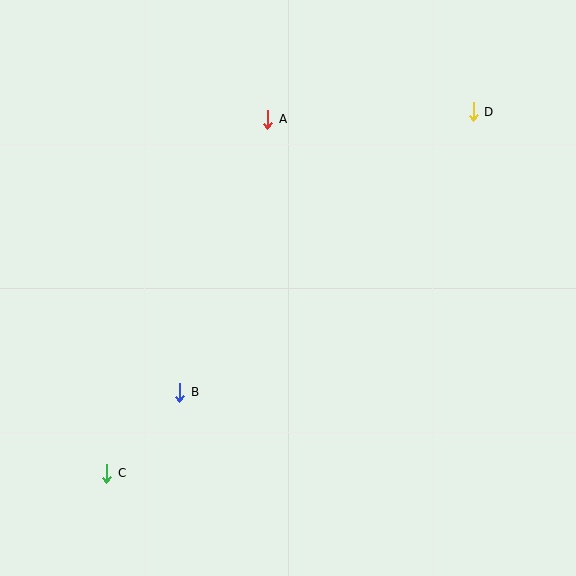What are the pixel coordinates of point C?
Point C is at (107, 473).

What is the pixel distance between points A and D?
The distance between A and D is 206 pixels.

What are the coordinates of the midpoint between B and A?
The midpoint between B and A is at (224, 256).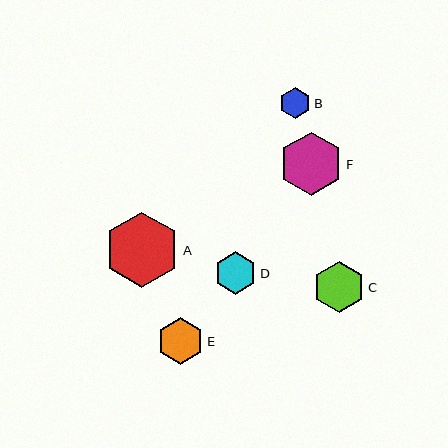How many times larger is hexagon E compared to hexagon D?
Hexagon E is approximately 1.1 times the size of hexagon D.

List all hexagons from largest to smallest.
From largest to smallest: A, F, C, E, D, B.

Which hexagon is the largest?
Hexagon A is the largest with a size of approximately 76 pixels.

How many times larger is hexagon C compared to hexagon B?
Hexagon C is approximately 1.7 times the size of hexagon B.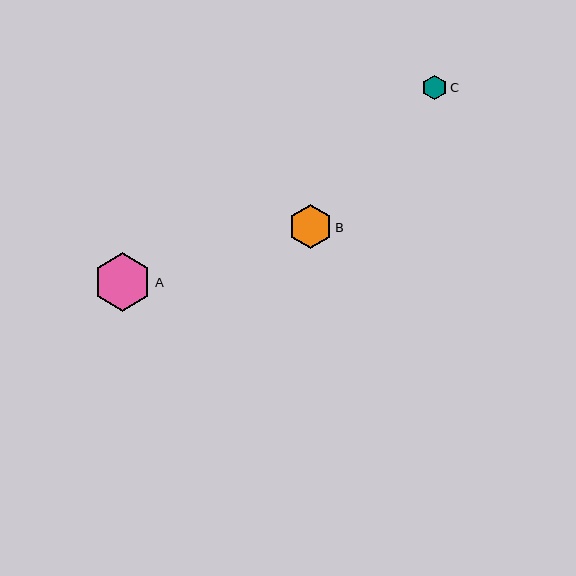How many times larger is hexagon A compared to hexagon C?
Hexagon A is approximately 2.3 times the size of hexagon C.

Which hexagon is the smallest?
Hexagon C is the smallest with a size of approximately 25 pixels.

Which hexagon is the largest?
Hexagon A is the largest with a size of approximately 58 pixels.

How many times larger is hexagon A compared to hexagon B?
Hexagon A is approximately 1.3 times the size of hexagon B.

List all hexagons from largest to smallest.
From largest to smallest: A, B, C.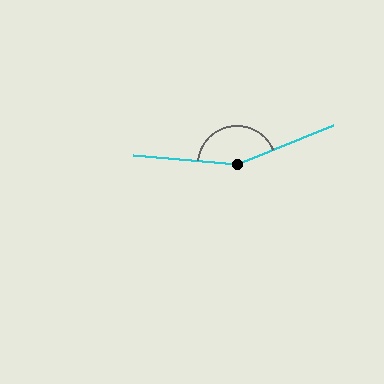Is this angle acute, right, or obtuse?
It is obtuse.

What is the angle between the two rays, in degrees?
Approximately 154 degrees.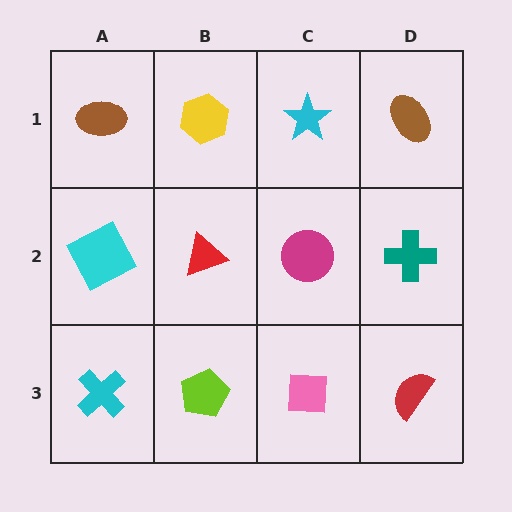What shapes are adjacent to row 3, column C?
A magenta circle (row 2, column C), a lime pentagon (row 3, column B), a red semicircle (row 3, column D).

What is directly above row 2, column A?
A brown ellipse.